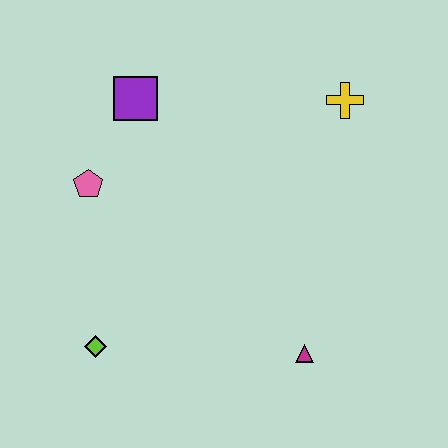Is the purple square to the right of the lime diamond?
Yes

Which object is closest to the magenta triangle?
The lime diamond is closest to the magenta triangle.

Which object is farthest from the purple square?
The magenta triangle is farthest from the purple square.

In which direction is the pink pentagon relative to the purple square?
The pink pentagon is below the purple square.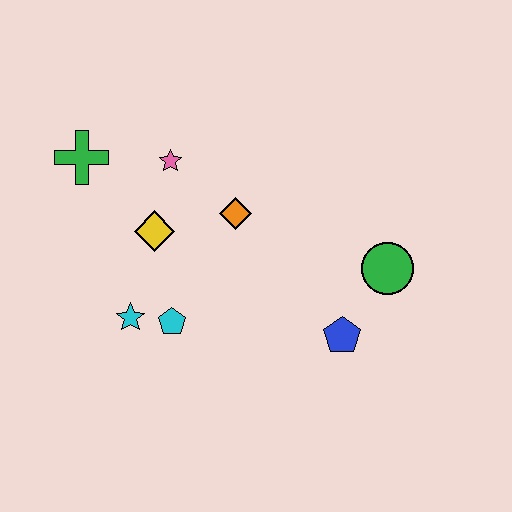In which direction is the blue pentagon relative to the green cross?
The blue pentagon is to the right of the green cross.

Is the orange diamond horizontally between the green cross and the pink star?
No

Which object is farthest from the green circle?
The green cross is farthest from the green circle.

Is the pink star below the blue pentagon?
No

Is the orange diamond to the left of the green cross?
No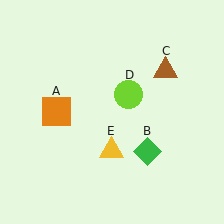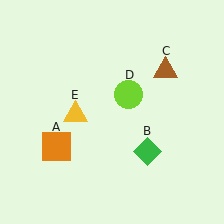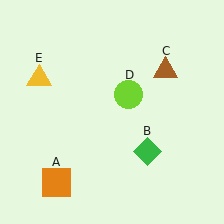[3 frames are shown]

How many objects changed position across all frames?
2 objects changed position: orange square (object A), yellow triangle (object E).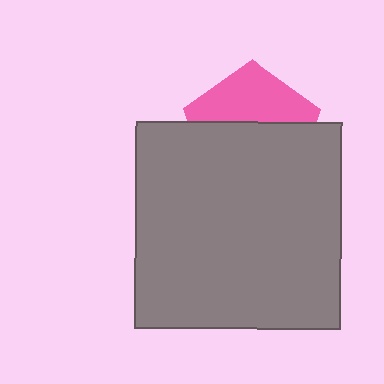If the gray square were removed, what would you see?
You would see the complete pink pentagon.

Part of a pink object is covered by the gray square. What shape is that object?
It is a pentagon.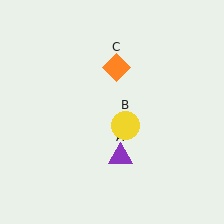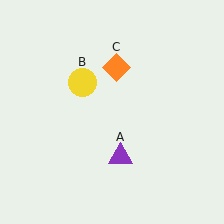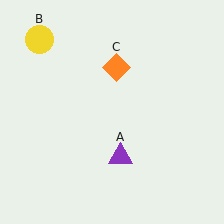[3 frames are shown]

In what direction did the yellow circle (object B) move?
The yellow circle (object B) moved up and to the left.